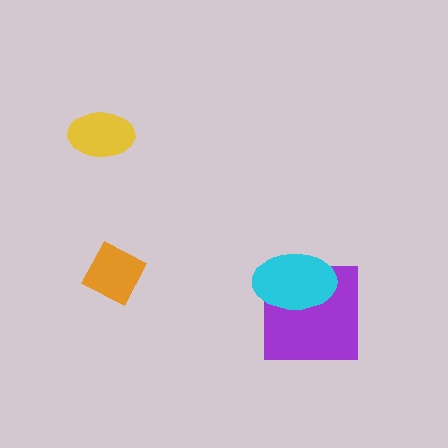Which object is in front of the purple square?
The cyan ellipse is in front of the purple square.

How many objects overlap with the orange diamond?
0 objects overlap with the orange diamond.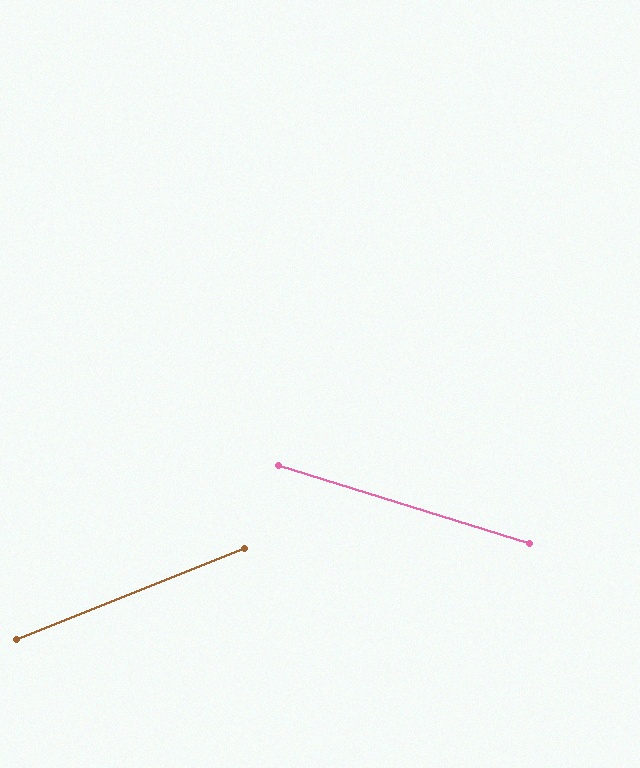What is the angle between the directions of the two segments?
Approximately 39 degrees.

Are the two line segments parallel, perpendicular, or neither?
Neither parallel nor perpendicular — they differ by about 39°.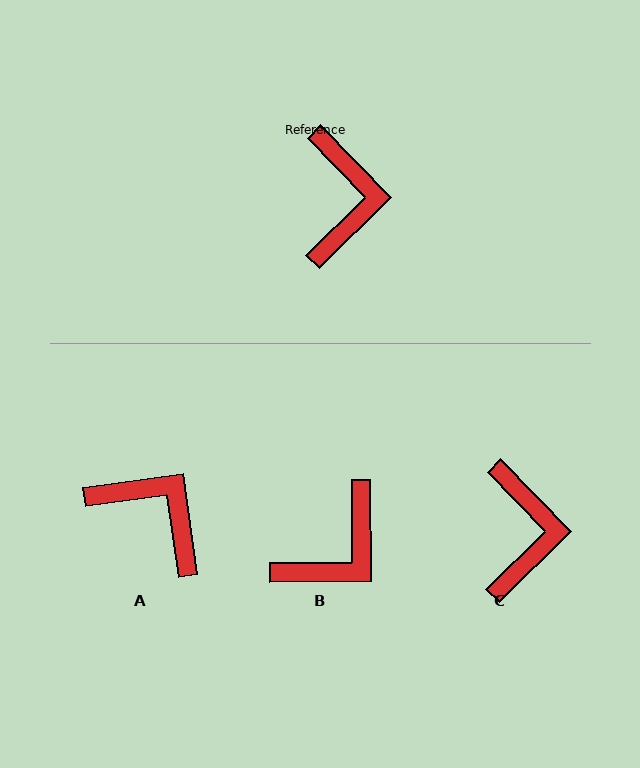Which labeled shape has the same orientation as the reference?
C.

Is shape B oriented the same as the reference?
No, it is off by about 44 degrees.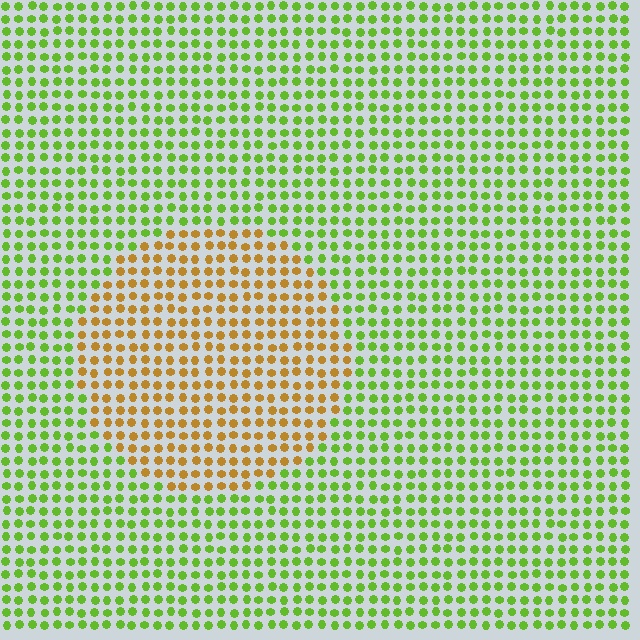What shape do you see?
I see a circle.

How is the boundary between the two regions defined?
The boundary is defined purely by a slight shift in hue (about 59 degrees). Spacing, size, and orientation are identical on both sides.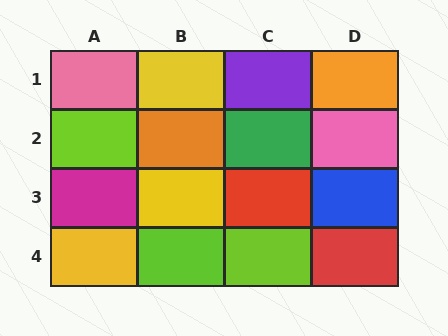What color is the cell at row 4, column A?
Yellow.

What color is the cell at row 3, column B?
Yellow.